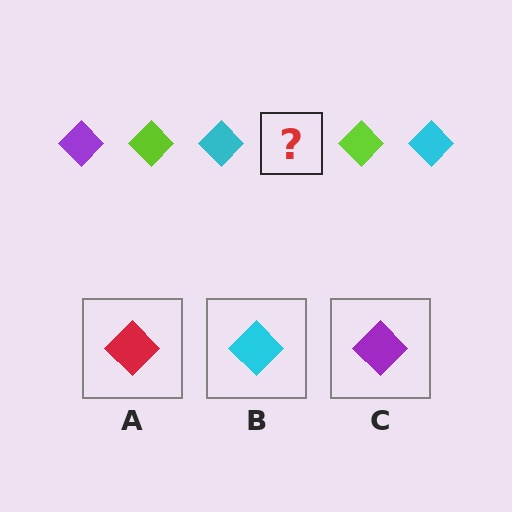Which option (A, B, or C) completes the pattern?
C.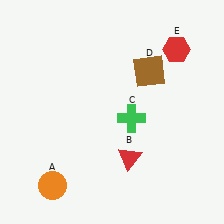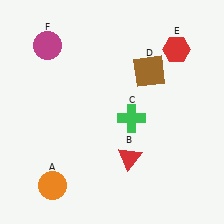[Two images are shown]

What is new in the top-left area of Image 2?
A magenta circle (F) was added in the top-left area of Image 2.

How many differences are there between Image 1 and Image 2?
There is 1 difference between the two images.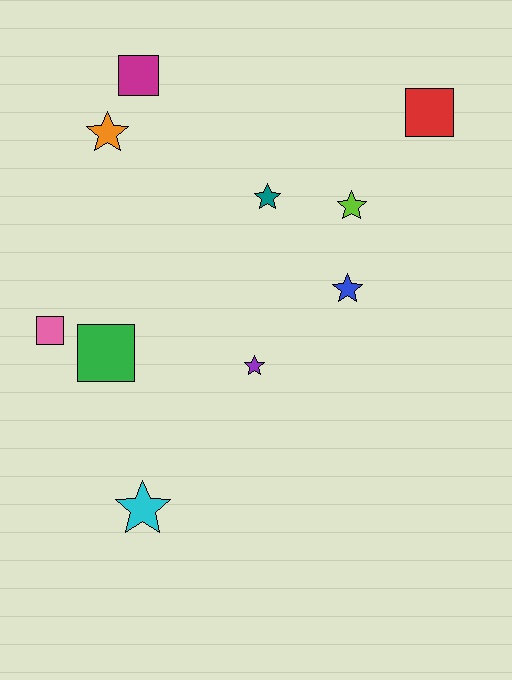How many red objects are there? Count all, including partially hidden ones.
There is 1 red object.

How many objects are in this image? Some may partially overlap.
There are 10 objects.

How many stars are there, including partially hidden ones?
There are 6 stars.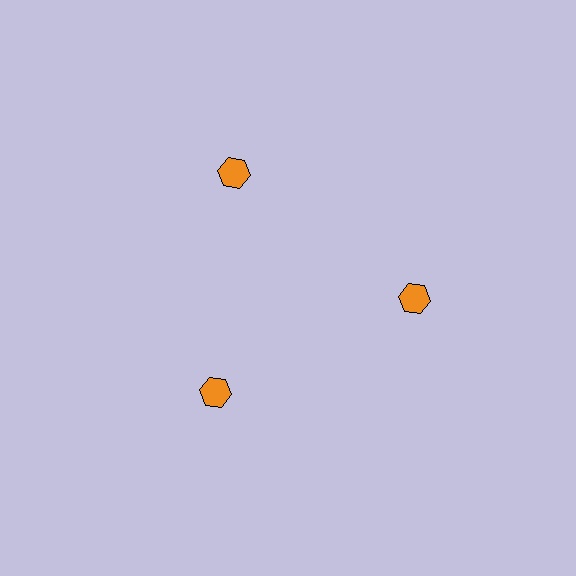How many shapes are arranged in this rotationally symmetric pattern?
There are 3 shapes, arranged in 3 groups of 1.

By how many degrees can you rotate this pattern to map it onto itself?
The pattern maps onto itself every 120 degrees of rotation.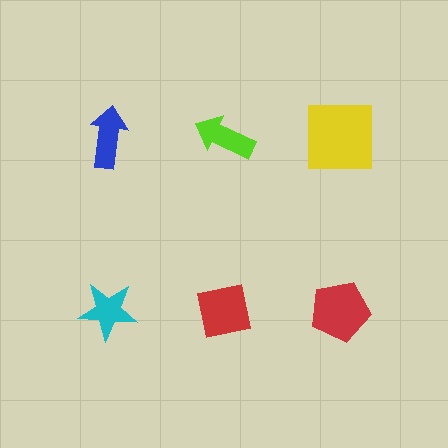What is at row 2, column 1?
A cyan star.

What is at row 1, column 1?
A blue arrow.